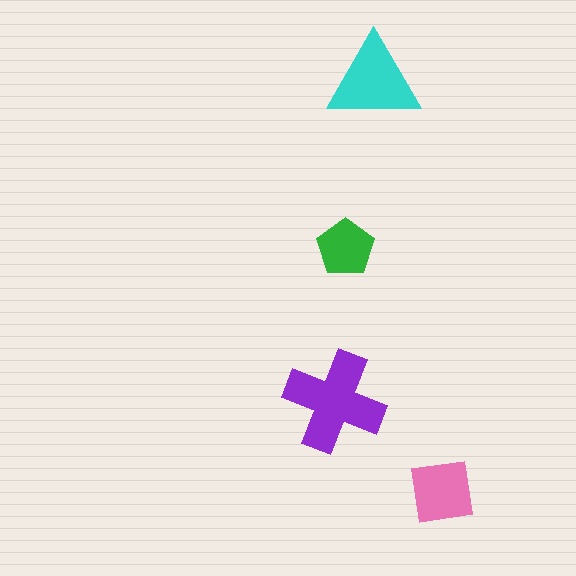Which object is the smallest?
The green pentagon.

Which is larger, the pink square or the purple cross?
The purple cross.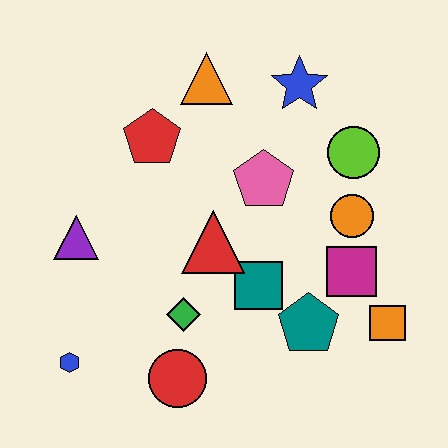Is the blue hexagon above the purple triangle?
No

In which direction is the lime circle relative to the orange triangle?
The lime circle is to the right of the orange triangle.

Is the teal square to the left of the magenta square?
Yes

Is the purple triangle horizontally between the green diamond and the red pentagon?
No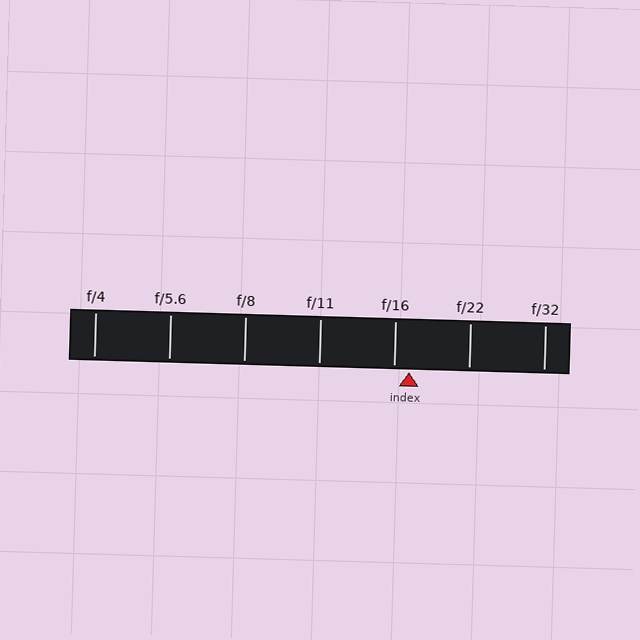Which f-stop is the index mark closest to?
The index mark is closest to f/16.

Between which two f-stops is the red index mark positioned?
The index mark is between f/16 and f/22.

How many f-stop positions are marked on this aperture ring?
There are 7 f-stop positions marked.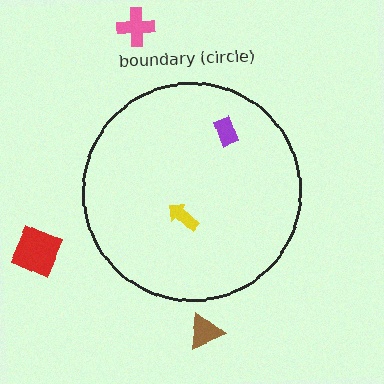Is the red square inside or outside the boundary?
Outside.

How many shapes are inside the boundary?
2 inside, 3 outside.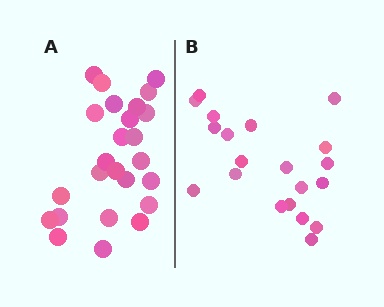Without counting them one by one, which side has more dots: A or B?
Region A (the left region) has more dots.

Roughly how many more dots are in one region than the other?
Region A has about 5 more dots than region B.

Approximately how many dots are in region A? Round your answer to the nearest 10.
About 20 dots. (The exact count is 25, which rounds to 20.)